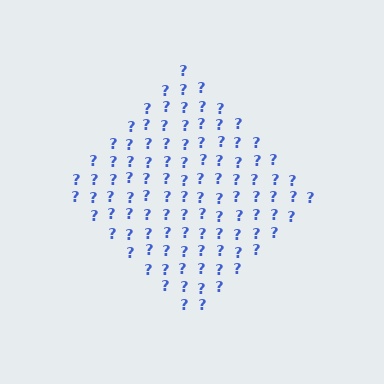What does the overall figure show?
The overall figure shows a diamond.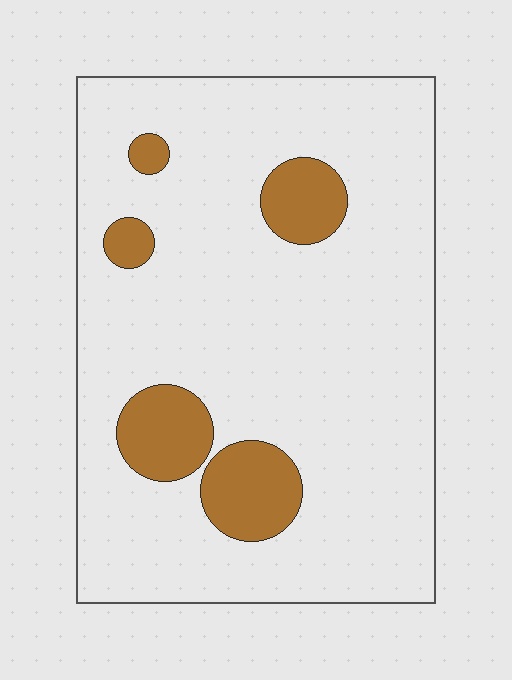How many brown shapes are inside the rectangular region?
5.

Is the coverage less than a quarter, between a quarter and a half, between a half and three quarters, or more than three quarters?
Less than a quarter.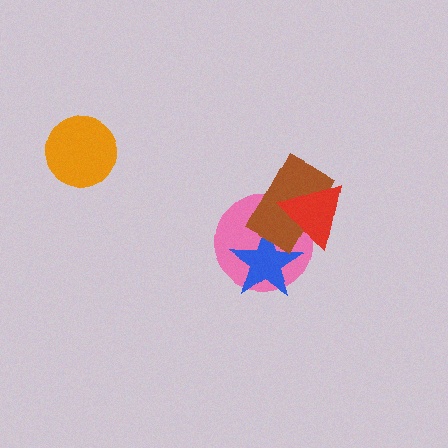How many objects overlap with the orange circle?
0 objects overlap with the orange circle.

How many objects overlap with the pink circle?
3 objects overlap with the pink circle.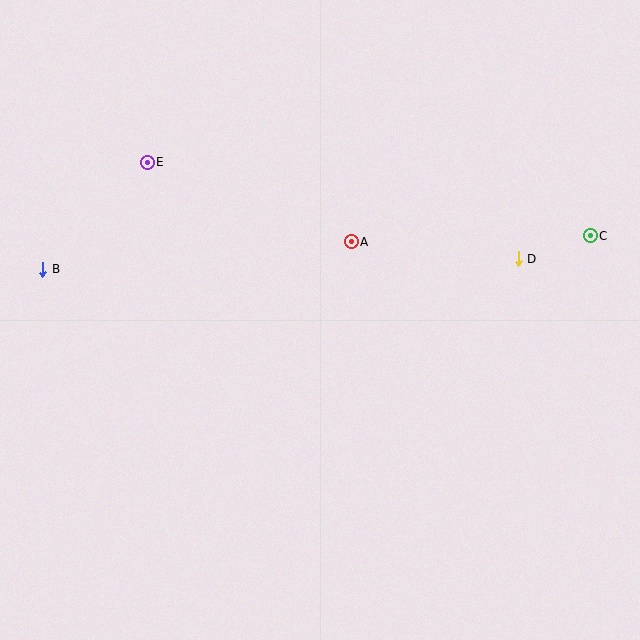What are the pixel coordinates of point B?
Point B is at (43, 269).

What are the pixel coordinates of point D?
Point D is at (518, 259).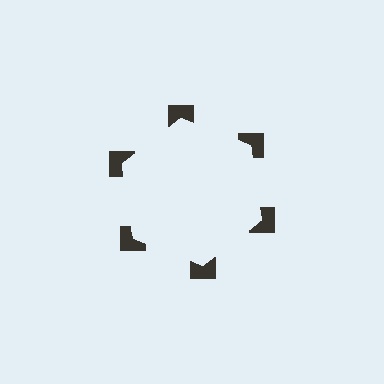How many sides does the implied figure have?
6 sides.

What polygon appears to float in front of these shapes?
An illusory hexagon — its edges are inferred from the aligned wedge cuts in the notched squares, not physically drawn.